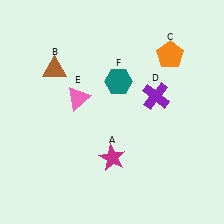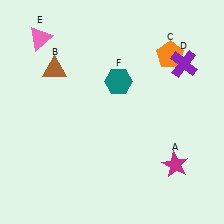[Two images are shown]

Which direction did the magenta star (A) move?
The magenta star (A) moved right.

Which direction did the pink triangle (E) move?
The pink triangle (E) moved up.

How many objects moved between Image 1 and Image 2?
3 objects moved between the two images.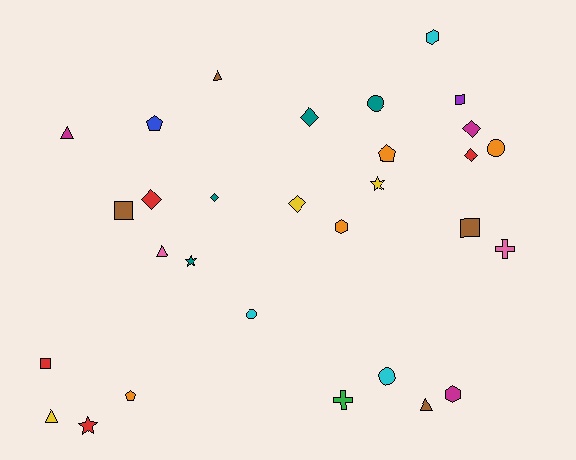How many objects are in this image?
There are 30 objects.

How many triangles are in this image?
There are 5 triangles.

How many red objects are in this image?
There are 4 red objects.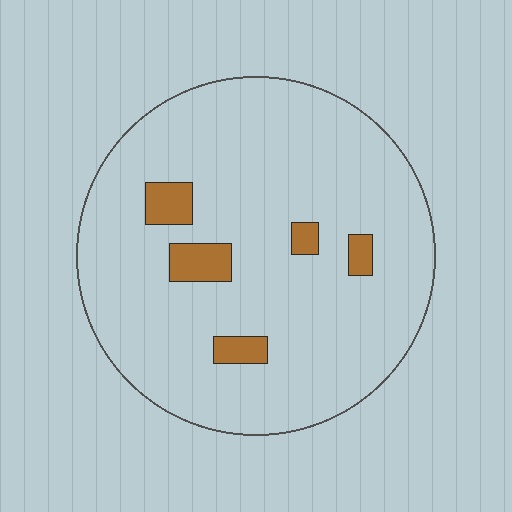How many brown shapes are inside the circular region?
5.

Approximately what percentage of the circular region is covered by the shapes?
Approximately 10%.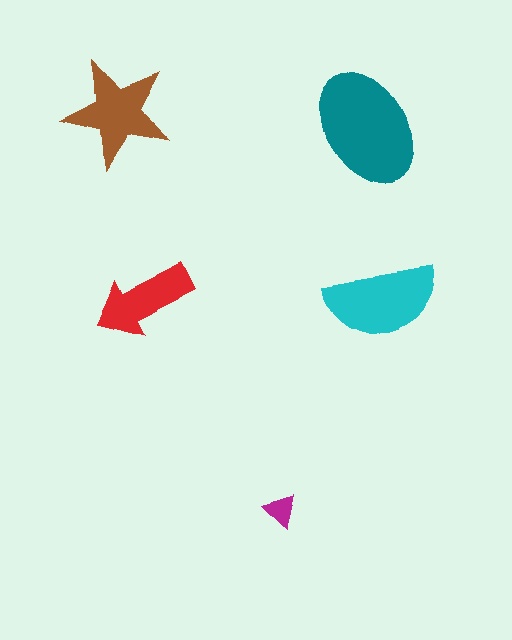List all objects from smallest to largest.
The magenta triangle, the red arrow, the brown star, the cyan semicircle, the teal ellipse.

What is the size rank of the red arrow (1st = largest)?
4th.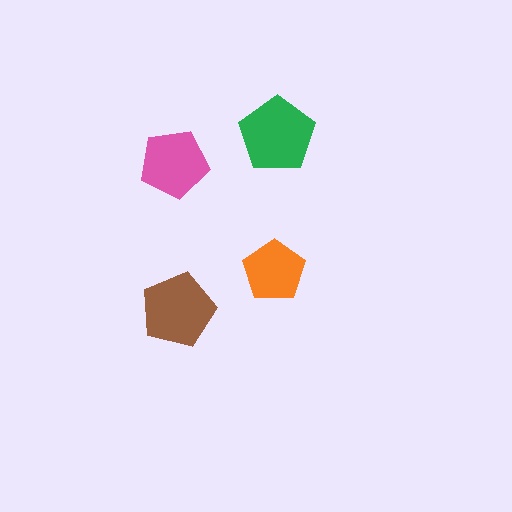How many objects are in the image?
There are 4 objects in the image.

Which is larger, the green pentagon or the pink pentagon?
The green one.